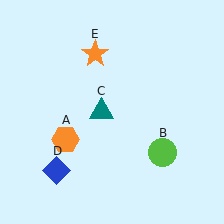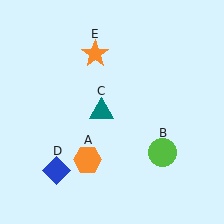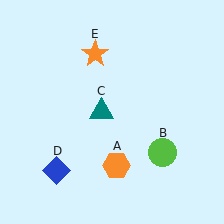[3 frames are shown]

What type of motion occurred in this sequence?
The orange hexagon (object A) rotated counterclockwise around the center of the scene.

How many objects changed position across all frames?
1 object changed position: orange hexagon (object A).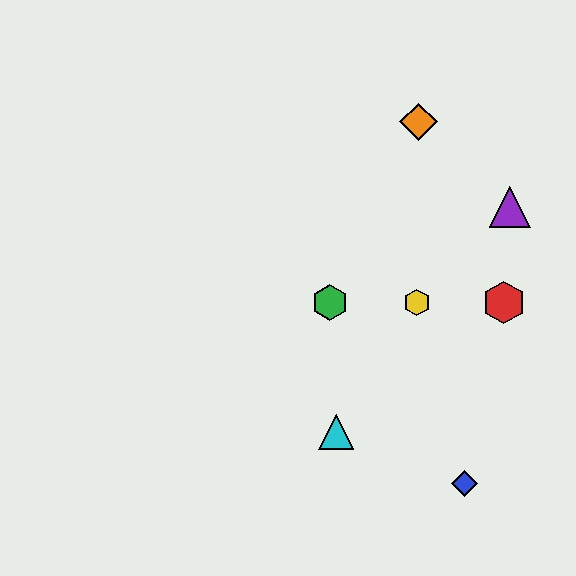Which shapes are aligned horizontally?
The red hexagon, the green hexagon, the yellow hexagon are aligned horizontally.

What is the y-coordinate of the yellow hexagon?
The yellow hexagon is at y≈303.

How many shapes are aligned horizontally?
3 shapes (the red hexagon, the green hexagon, the yellow hexagon) are aligned horizontally.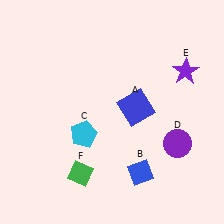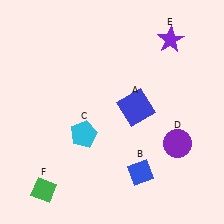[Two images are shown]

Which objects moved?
The objects that moved are: the purple star (E), the green diamond (F).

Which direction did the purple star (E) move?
The purple star (E) moved up.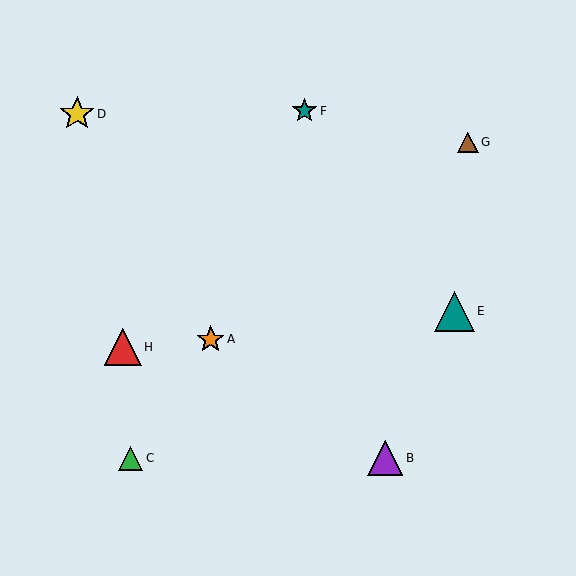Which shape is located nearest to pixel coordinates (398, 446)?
The purple triangle (labeled B) at (385, 458) is nearest to that location.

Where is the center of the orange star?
The center of the orange star is at (211, 339).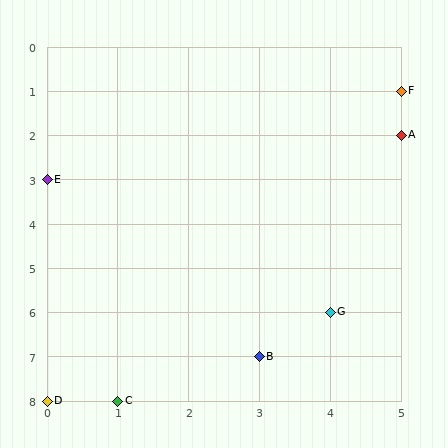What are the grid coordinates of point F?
Point F is at grid coordinates (5, 1).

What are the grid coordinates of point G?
Point G is at grid coordinates (4, 6).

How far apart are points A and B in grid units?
Points A and B are 2 columns and 5 rows apart (about 5.4 grid units diagonally).